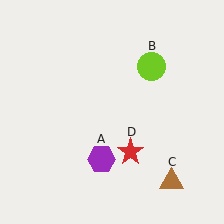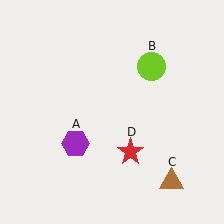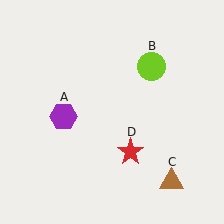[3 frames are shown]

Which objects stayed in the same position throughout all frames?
Lime circle (object B) and brown triangle (object C) and red star (object D) remained stationary.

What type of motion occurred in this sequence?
The purple hexagon (object A) rotated clockwise around the center of the scene.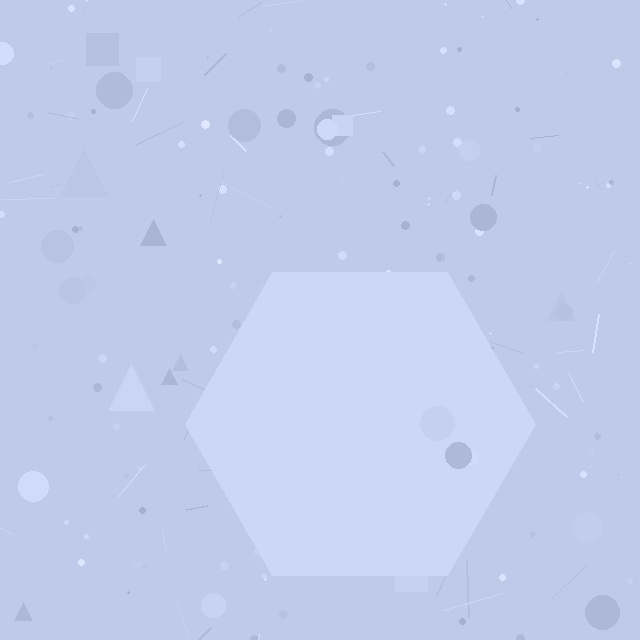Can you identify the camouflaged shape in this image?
The camouflaged shape is a hexagon.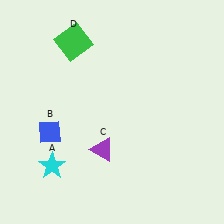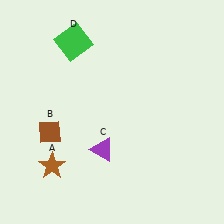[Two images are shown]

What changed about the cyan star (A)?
In Image 1, A is cyan. In Image 2, it changed to brown.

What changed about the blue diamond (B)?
In Image 1, B is blue. In Image 2, it changed to brown.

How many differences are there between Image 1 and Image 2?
There are 2 differences between the two images.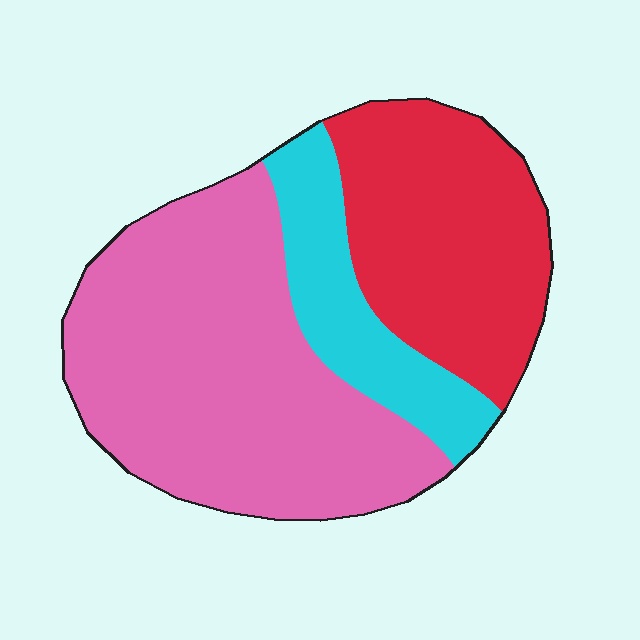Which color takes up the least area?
Cyan, at roughly 15%.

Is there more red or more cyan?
Red.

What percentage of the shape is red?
Red takes up about one third (1/3) of the shape.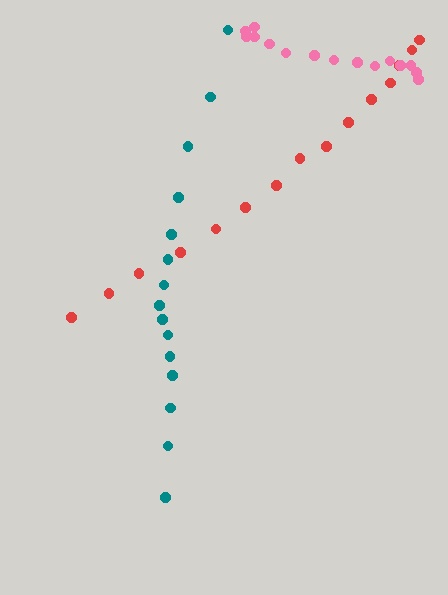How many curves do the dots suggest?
There are 3 distinct paths.